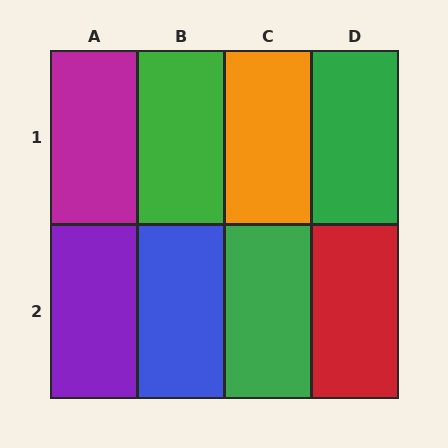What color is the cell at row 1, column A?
Magenta.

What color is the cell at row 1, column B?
Green.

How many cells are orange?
1 cell is orange.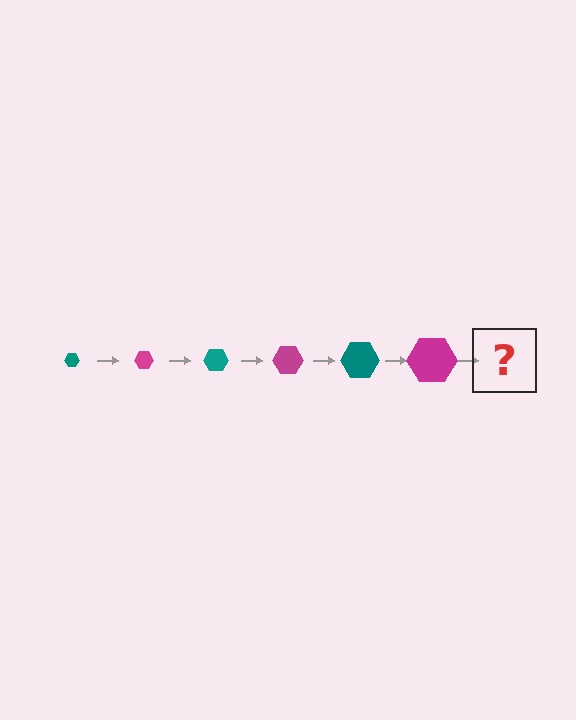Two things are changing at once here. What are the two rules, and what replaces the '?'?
The two rules are that the hexagon grows larger each step and the color cycles through teal and magenta. The '?' should be a teal hexagon, larger than the previous one.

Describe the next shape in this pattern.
It should be a teal hexagon, larger than the previous one.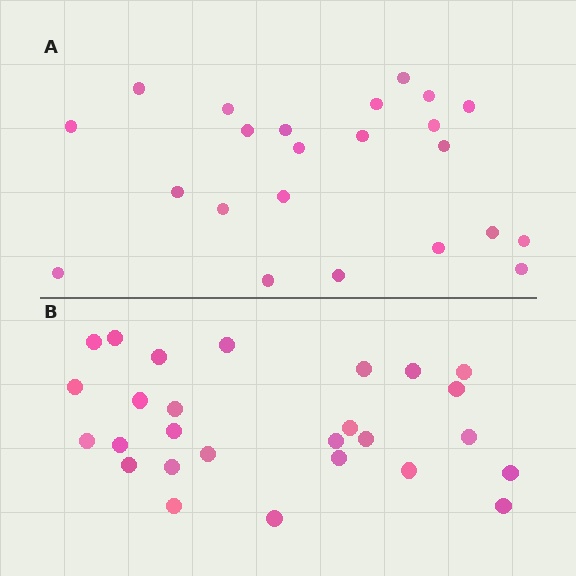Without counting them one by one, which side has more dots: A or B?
Region B (the bottom region) has more dots.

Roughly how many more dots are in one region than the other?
Region B has about 4 more dots than region A.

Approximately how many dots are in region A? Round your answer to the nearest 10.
About 20 dots. (The exact count is 23, which rounds to 20.)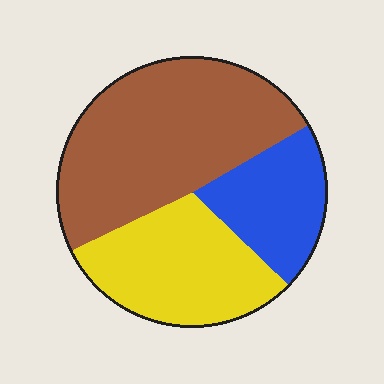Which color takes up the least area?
Blue, at roughly 20%.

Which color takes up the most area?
Brown, at roughly 50%.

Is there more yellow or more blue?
Yellow.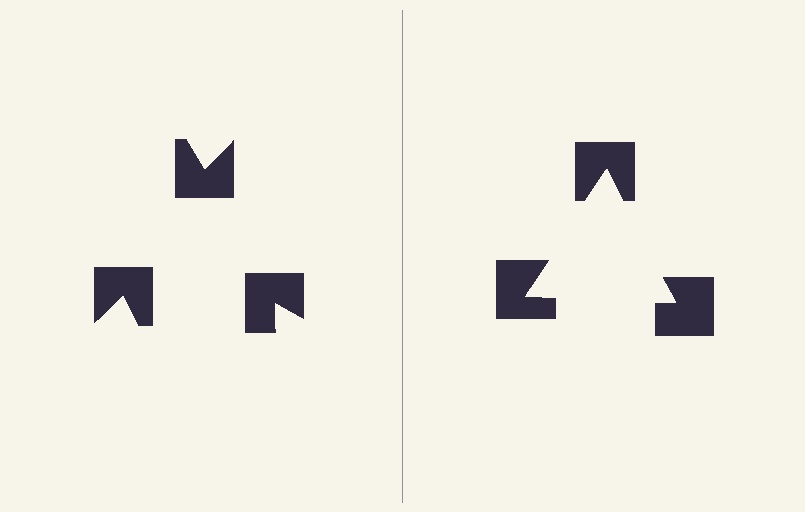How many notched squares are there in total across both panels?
6 — 3 on each side.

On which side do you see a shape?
An illusory triangle appears on the right side. On the left side the wedge cuts are rotated, so no coherent shape forms.